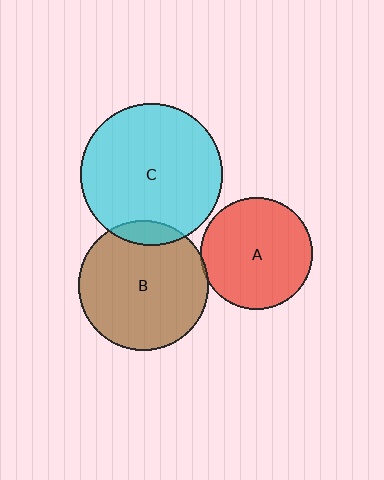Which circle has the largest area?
Circle C (cyan).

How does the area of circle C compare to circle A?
Approximately 1.6 times.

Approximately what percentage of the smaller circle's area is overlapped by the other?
Approximately 10%.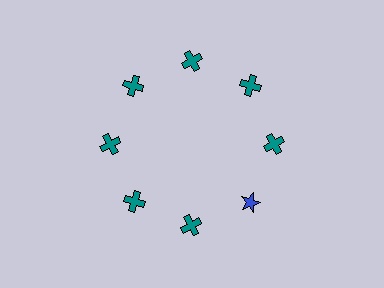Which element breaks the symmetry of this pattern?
The blue star at roughly the 4 o'clock position breaks the symmetry. All other shapes are teal crosses.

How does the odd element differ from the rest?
It differs in both color (blue instead of teal) and shape (star instead of cross).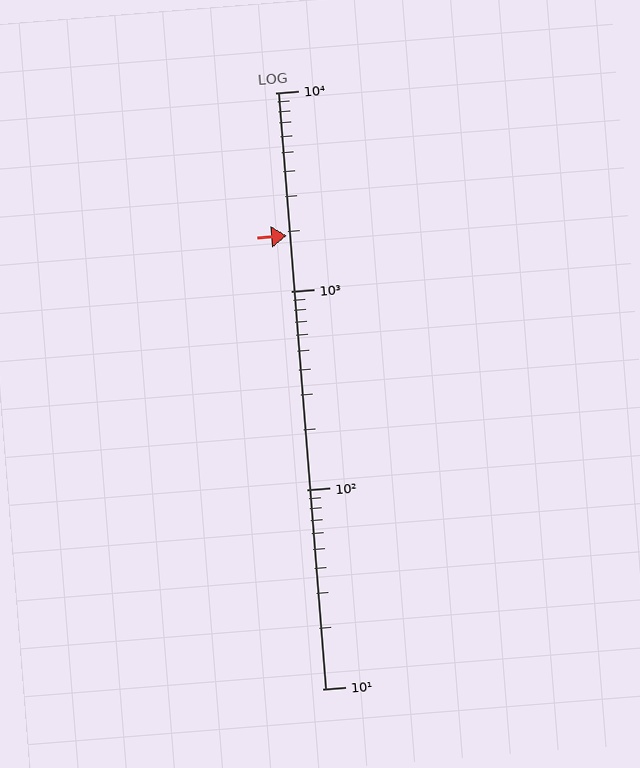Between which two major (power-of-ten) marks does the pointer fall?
The pointer is between 1000 and 10000.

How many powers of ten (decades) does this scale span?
The scale spans 3 decades, from 10 to 10000.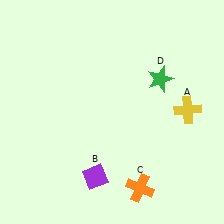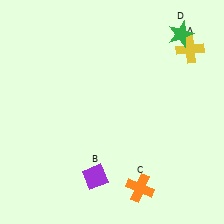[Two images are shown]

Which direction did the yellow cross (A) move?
The yellow cross (A) moved up.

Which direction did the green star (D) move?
The green star (D) moved up.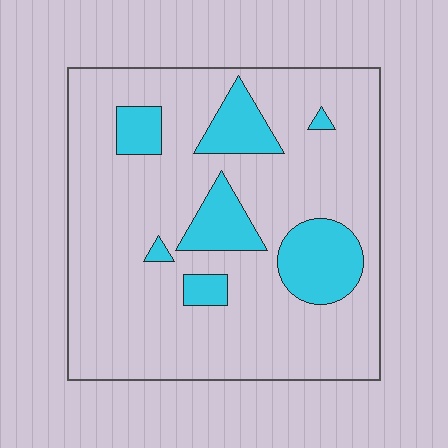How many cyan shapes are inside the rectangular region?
7.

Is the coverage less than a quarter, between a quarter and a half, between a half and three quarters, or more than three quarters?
Less than a quarter.